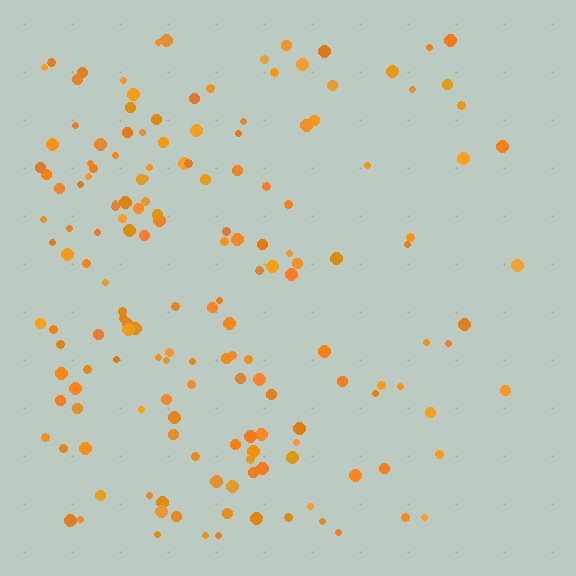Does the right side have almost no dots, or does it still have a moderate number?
Still a moderate number, just noticeably fewer than the left.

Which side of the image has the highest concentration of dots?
The left.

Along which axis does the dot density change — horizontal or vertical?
Horizontal.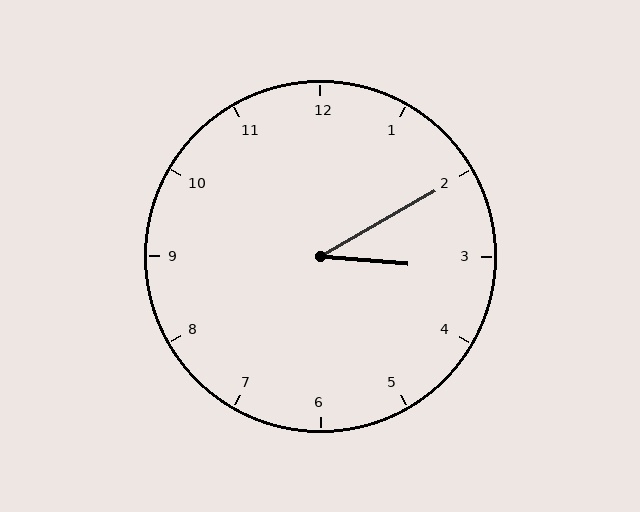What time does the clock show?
3:10.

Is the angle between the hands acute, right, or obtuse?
It is acute.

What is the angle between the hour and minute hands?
Approximately 35 degrees.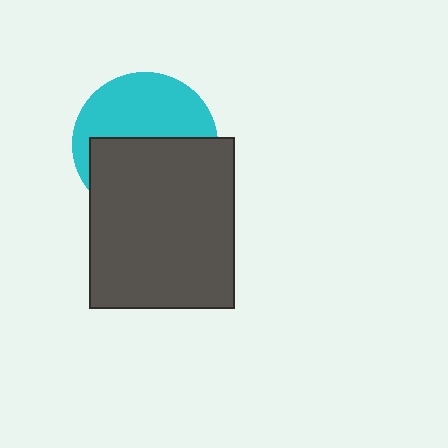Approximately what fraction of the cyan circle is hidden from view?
Roughly 52% of the cyan circle is hidden behind the dark gray rectangle.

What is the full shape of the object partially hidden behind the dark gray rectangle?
The partially hidden object is a cyan circle.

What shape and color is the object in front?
The object in front is a dark gray rectangle.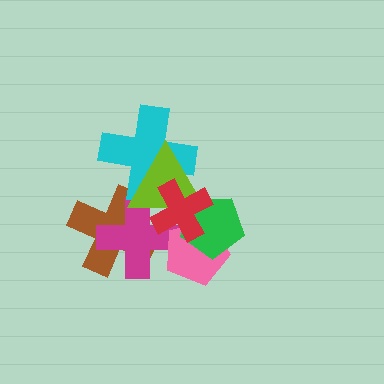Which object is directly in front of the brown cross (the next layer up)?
The magenta cross is directly in front of the brown cross.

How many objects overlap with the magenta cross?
4 objects overlap with the magenta cross.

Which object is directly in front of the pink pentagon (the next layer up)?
The green pentagon is directly in front of the pink pentagon.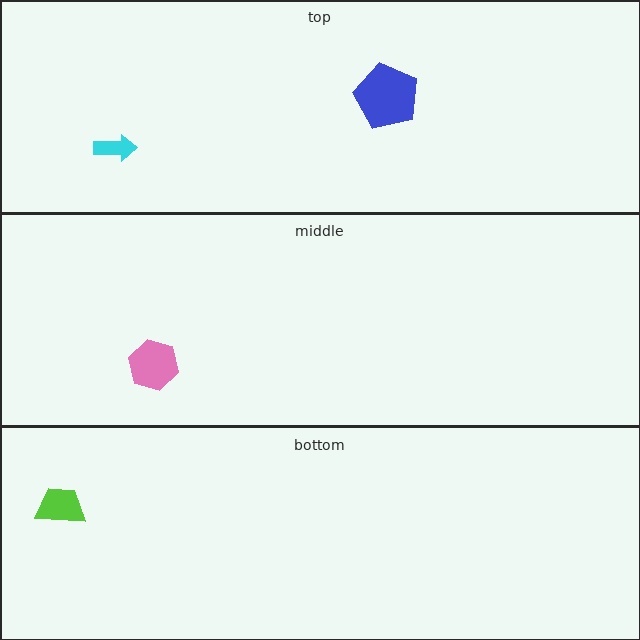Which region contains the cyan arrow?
The top region.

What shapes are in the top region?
The blue pentagon, the cyan arrow.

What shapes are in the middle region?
The pink hexagon.